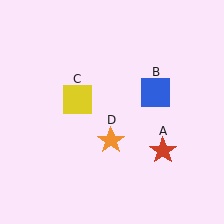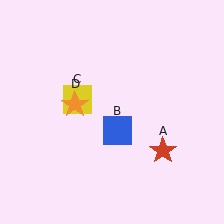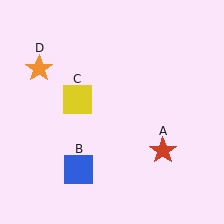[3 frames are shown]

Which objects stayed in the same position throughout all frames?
Red star (object A) and yellow square (object C) remained stationary.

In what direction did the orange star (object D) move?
The orange star (object D) moved up and to the left.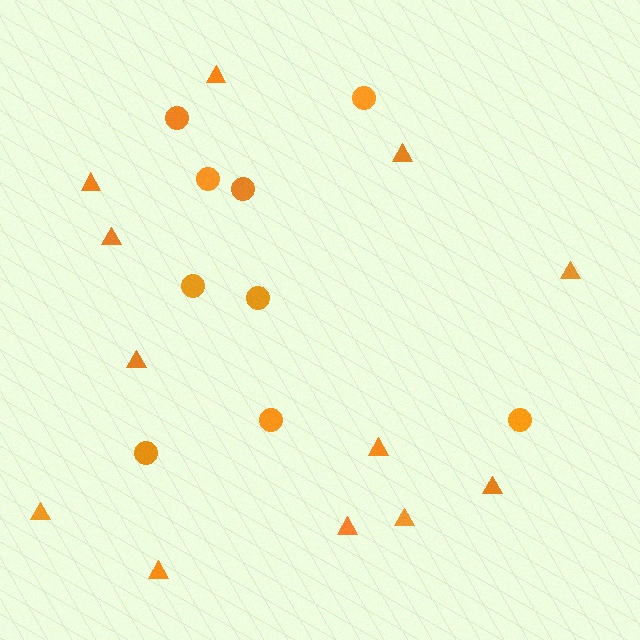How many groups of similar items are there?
There are 2 groups: one group of circles (9) and one group of triangles (12).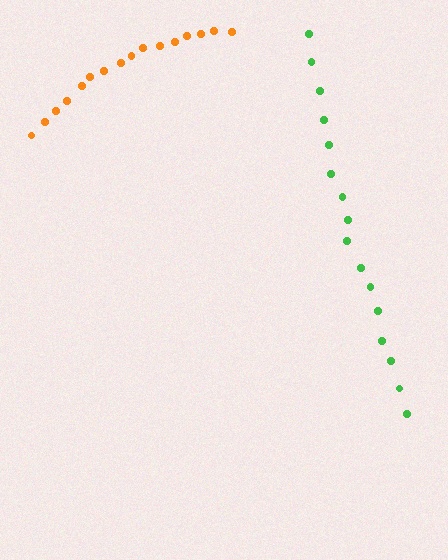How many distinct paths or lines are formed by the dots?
There are 2 distinct paths.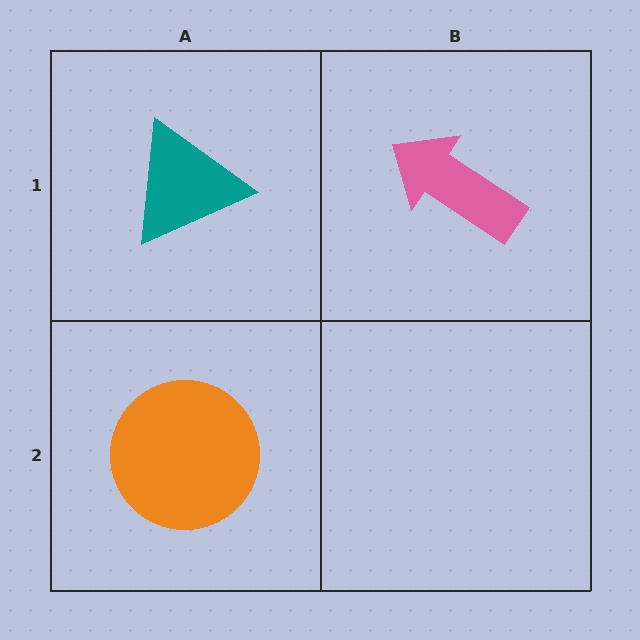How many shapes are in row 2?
1 shape.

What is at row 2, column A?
An orange circle.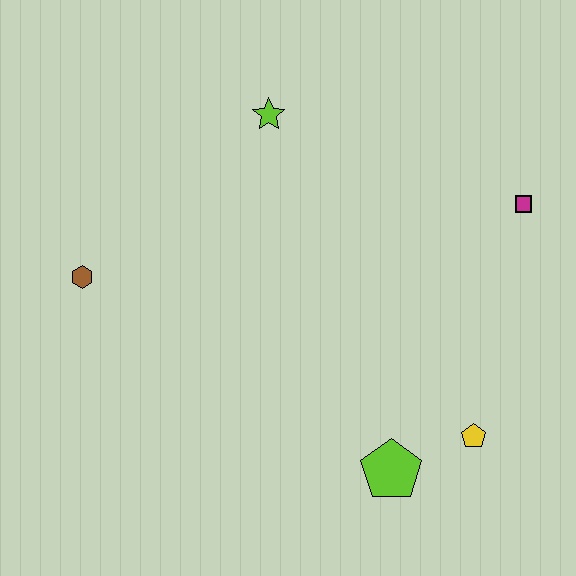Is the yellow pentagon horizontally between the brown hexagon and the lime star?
No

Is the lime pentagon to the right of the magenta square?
No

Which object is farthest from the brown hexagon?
The magenta square is farthest from the brown hexagon.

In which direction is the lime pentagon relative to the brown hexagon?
The lime pentagon is to the right of the brown hexagon.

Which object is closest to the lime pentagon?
The yellow pentagon is closest to the lime pentagon.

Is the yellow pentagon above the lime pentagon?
Yes